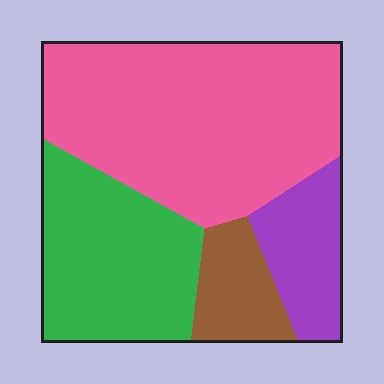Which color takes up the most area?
Pink, at roughly 50%.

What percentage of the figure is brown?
Brown covers roughly 10% of the figure.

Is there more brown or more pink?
Pink.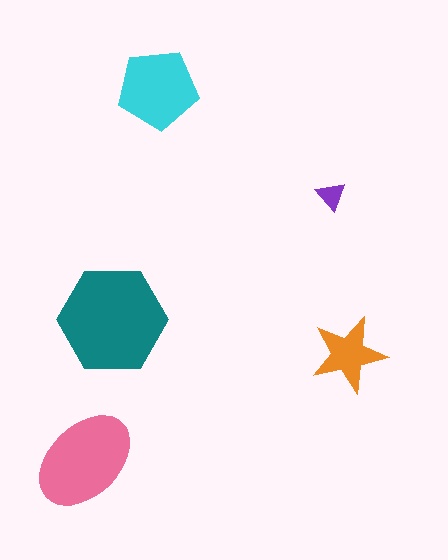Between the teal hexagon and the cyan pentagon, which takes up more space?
The teal hexagon.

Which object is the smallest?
The purple triangle.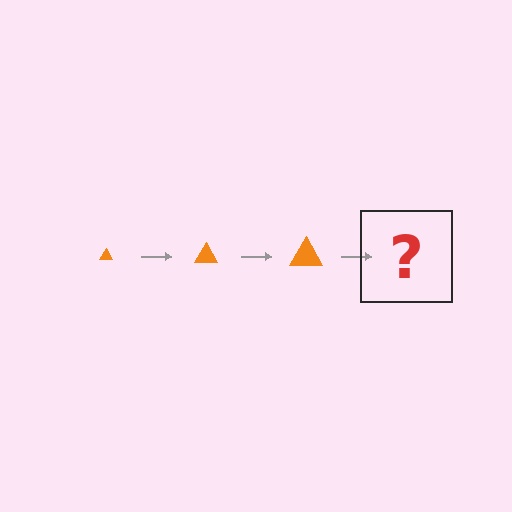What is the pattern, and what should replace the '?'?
The pattern is that the triangle gets progressively larger each step. The '?' should be an orange triangle, larger than the previous one.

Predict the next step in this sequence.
The next step is an orange triangle, larger than the previous one.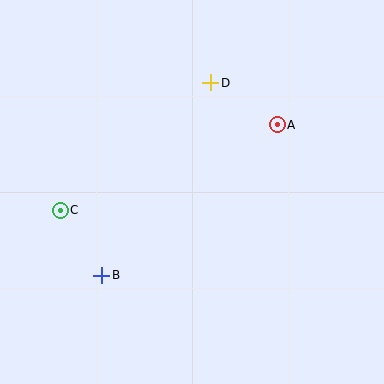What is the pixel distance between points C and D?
The distance between C and D is 197 pixels.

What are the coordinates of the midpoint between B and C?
The midpoint between B and C is at (81, 243).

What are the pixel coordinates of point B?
Point B is at (102, 275).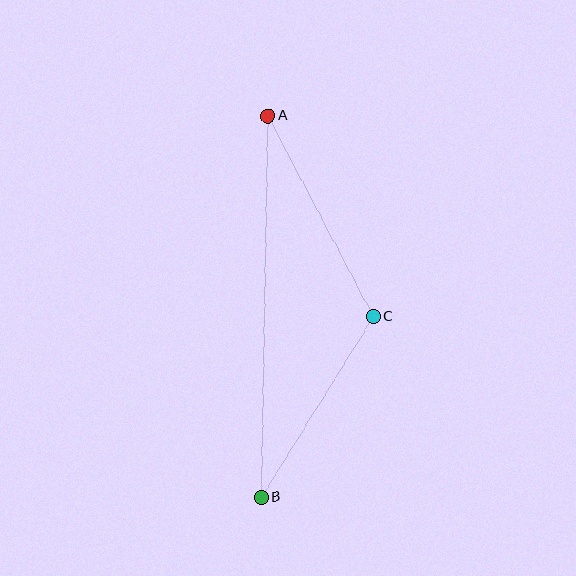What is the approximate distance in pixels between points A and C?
The distance between A and C is approximately 226 pixels.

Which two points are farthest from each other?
Points A and B are farthest from each other.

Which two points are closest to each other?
Points B and C are closest to each other.